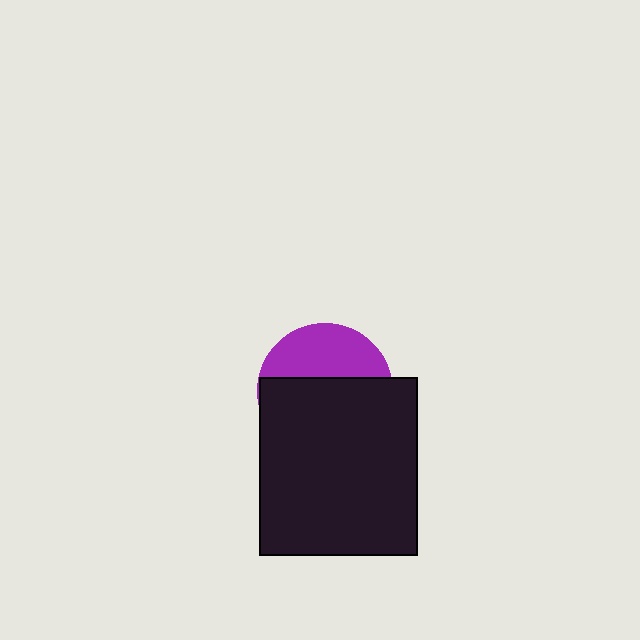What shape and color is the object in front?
The object in front is a black rectangle.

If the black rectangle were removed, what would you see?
You would see the complete purple circle.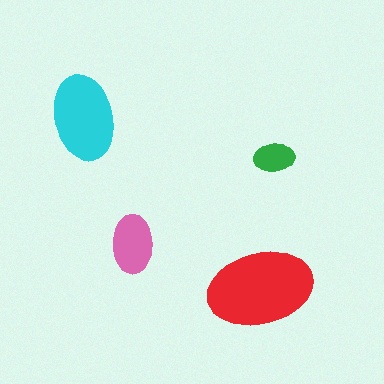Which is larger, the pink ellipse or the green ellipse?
The pink one.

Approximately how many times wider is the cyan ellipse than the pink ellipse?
About 1.5 times wider.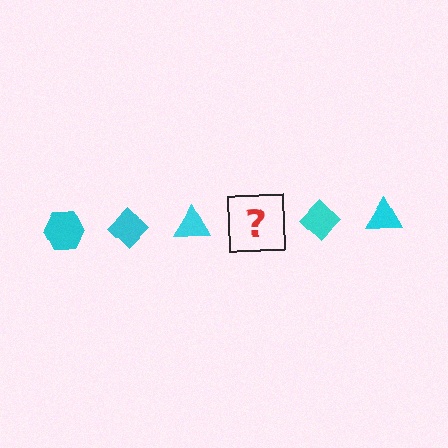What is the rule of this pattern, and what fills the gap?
The rule is that the pattern cycles through hexagon, diamond, triangle shapes in cyan. The gap should be filled with a cyan hexagon.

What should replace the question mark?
The question mark should be replaced with a cyan hexagon.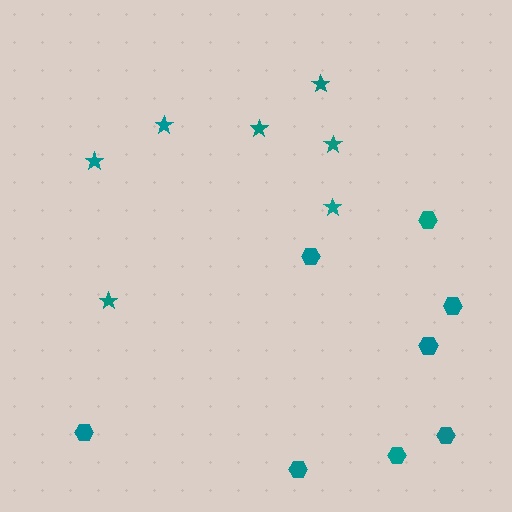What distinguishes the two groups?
There are 2 groups: one group of stars (7) and one group of hexagons (8).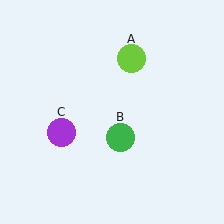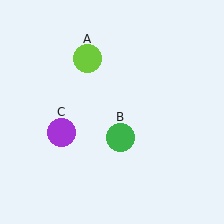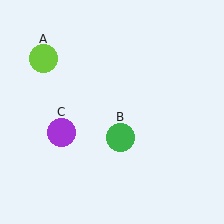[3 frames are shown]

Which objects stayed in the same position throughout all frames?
Green circle (object B) and purple circle (object C) remained stationary.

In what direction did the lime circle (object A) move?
The lime circle (object A) moved left.